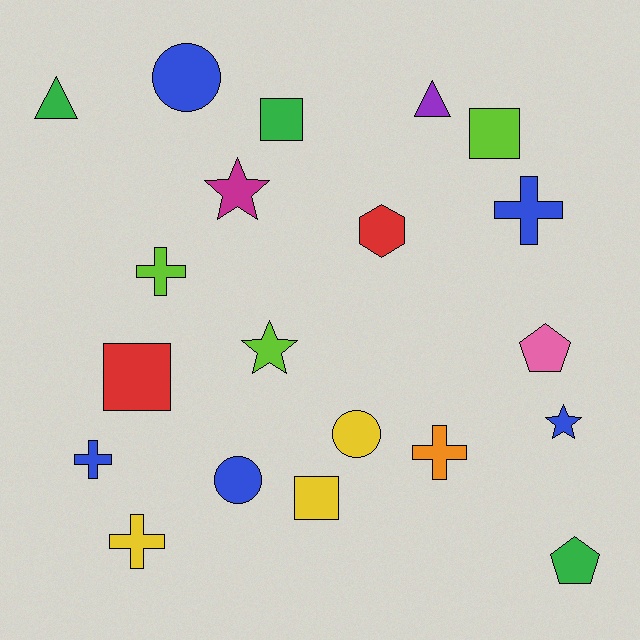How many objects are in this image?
There are 20 objects.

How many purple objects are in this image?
There is 1 purple object.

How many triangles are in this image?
There are 2 triangles.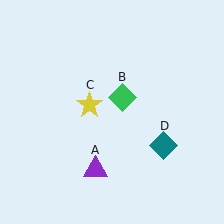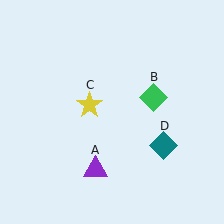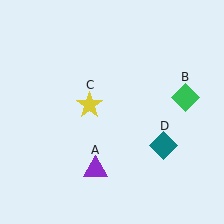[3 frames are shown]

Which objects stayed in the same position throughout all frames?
Purple triangle (object A) and yellow star (object C) and teal diamond (object D) remained stationary.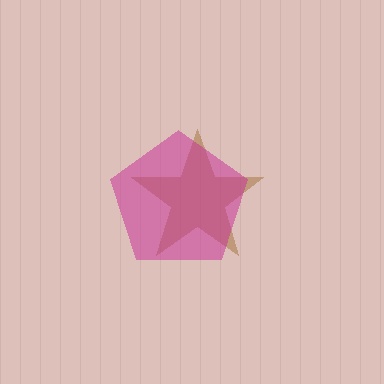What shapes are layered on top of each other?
The layered shapes are: a brown star, a magenta pentagon.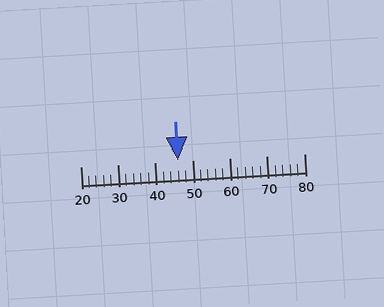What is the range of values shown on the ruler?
The ruler shows values from 20 to 80.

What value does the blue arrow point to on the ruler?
The blue arrow points to approximately 46.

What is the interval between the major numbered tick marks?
The major tick marks are spaced 10 units apart.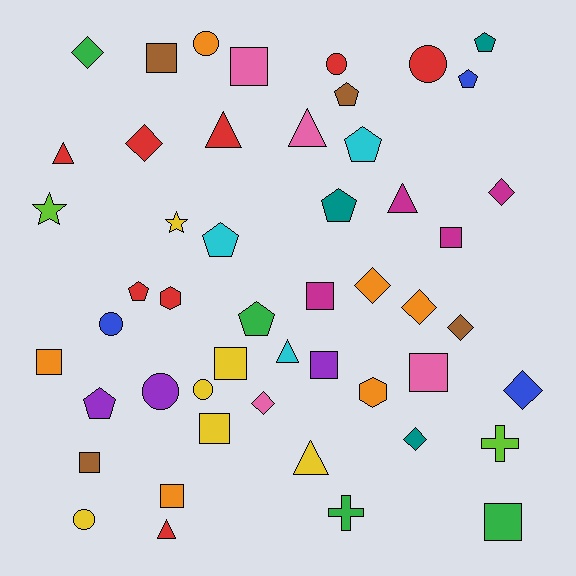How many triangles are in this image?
There are 7 triangles.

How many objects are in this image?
There are 50 objects.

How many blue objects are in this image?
There are 3 blue objects.